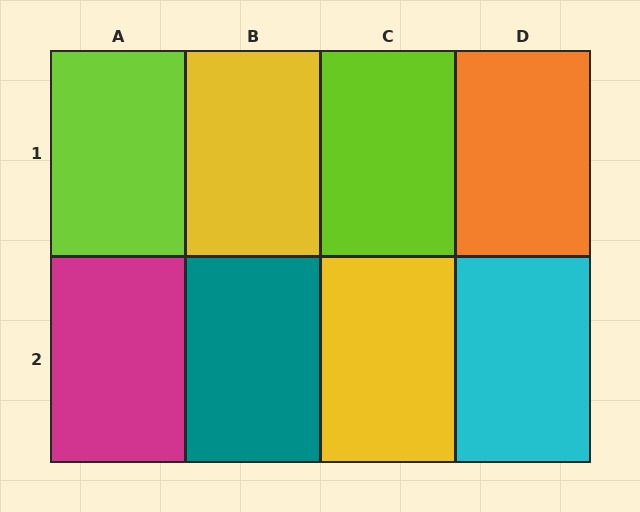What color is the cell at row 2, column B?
Teal.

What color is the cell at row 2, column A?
Magenta.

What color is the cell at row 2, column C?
Yellow.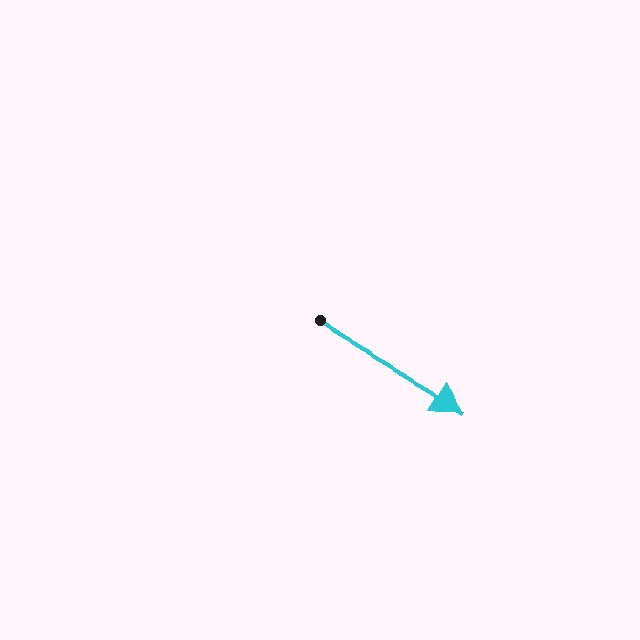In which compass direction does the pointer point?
Southeast.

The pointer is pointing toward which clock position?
Roughly 4 o'clock.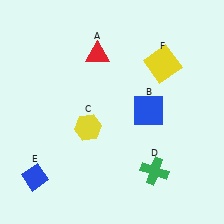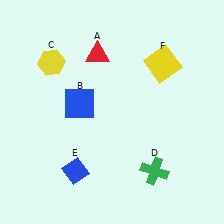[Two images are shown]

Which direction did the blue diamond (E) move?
The blue diamond (E) moved right.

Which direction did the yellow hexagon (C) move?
The yellow hexagon (C) moved up.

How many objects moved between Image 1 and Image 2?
3 objects moved between the two images.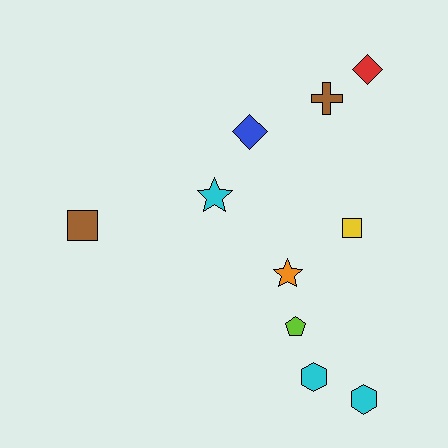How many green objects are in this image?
There are no green objects.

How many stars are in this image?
There are 2 stars.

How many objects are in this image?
There are 10 objects.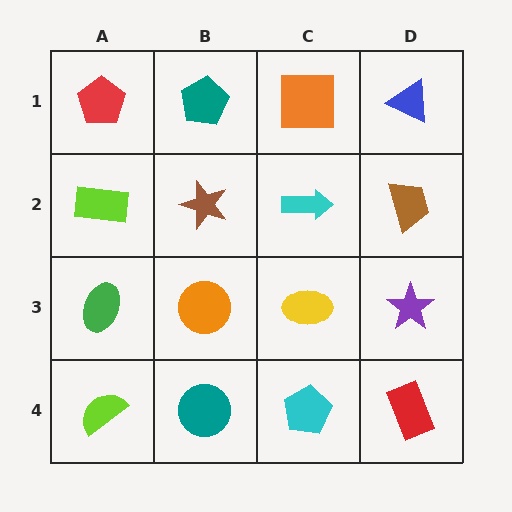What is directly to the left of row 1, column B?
A red pentagon.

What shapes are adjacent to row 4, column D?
A purple star (row 3, column D), a cyan pentagon (row 4, column C).